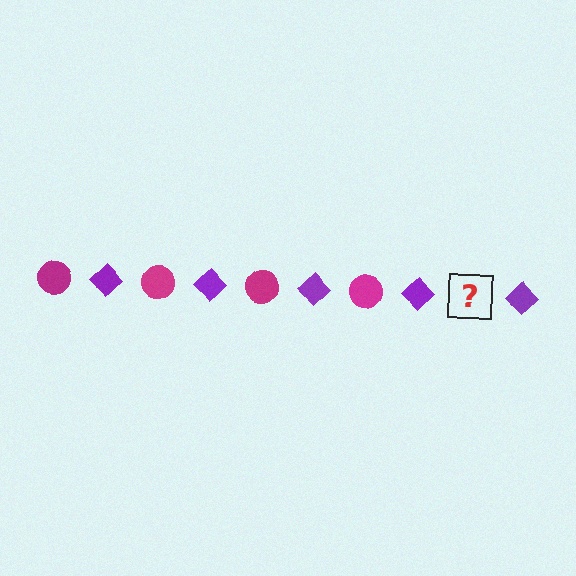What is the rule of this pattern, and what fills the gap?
The rule is that the pattern alternates between magenta circle and purple diamond. The gap should be filled with a magenta circle.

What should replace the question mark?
The question mark should be replaced with a magenta circle.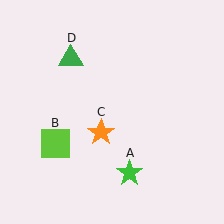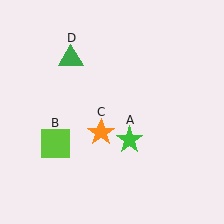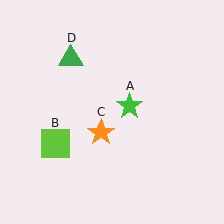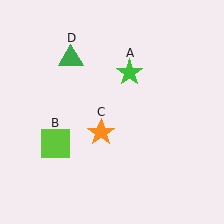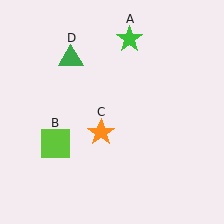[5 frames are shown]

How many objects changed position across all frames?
1 object changed position: green star (object A).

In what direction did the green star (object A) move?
The green star (object A) moved up.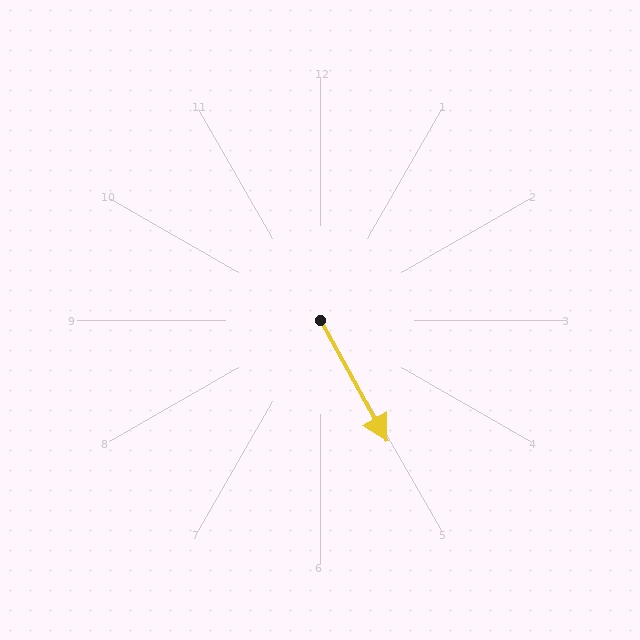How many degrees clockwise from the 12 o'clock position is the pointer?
Approximately 151 degrees.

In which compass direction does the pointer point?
Southeast.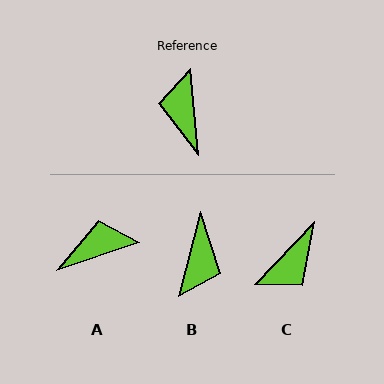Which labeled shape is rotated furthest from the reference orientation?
B, about 160 degrees away.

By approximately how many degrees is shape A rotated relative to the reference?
Approximately 77 degrees clockwise.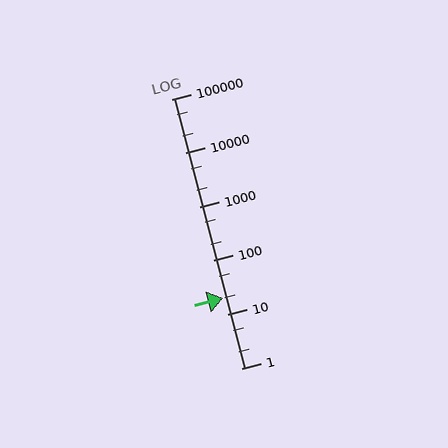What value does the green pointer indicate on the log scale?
The pointer indicates approximately 20.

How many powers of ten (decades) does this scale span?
The scale spans 5 decades, from 1 to 100000.